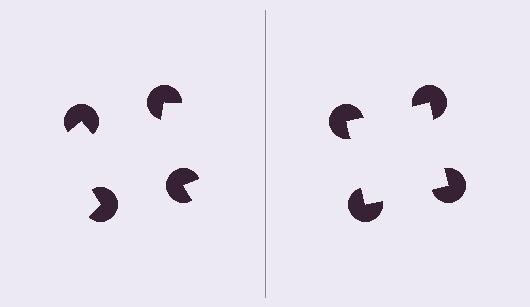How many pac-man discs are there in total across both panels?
8 — 4 on each side.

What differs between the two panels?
The pac-man discs are positioned identically on both sides; only the wedge orientations differ. On the right they align to a square; on the left they are misaligned.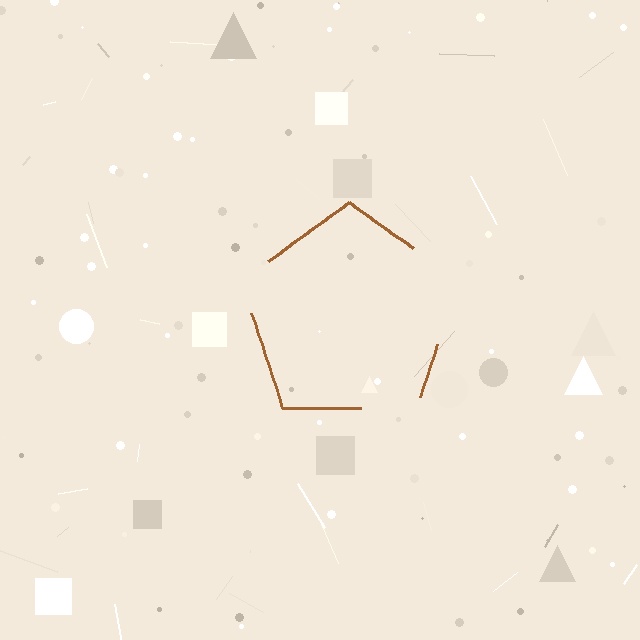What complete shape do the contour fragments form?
The contour fragments form a pentagon.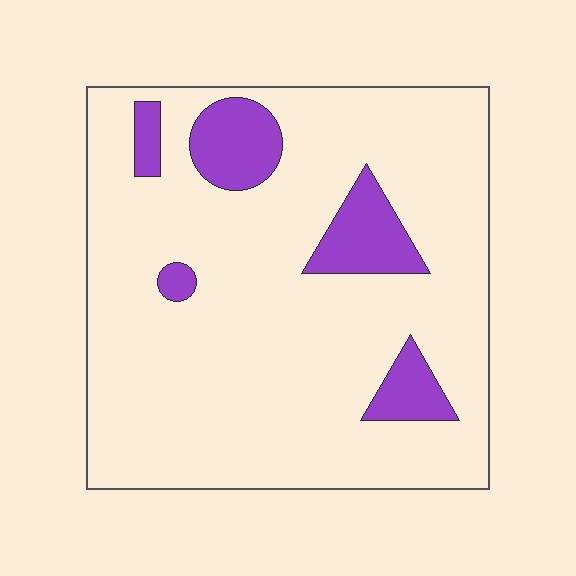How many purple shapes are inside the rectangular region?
5.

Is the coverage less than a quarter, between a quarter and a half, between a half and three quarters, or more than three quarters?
Less than a quarter.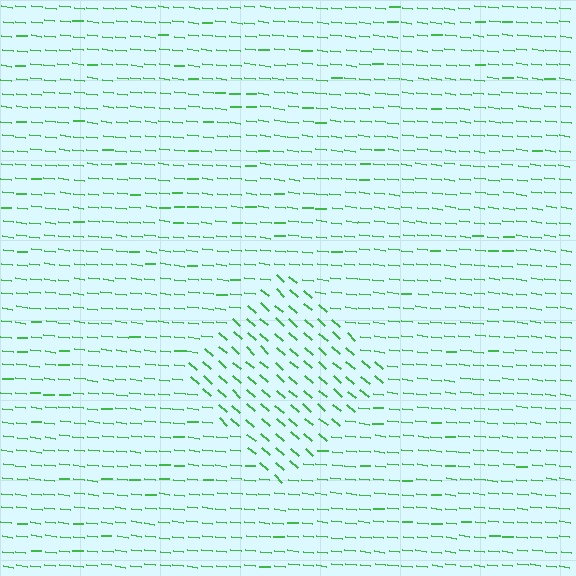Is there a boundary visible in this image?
Yes, there is a texture boundary formed by a change in line orientation.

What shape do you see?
I see a diamond.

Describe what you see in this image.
The image is filled with small green line segments. A diamond region in the image has lines oriented differently from the surrounding lines, creating a visible texture boundary.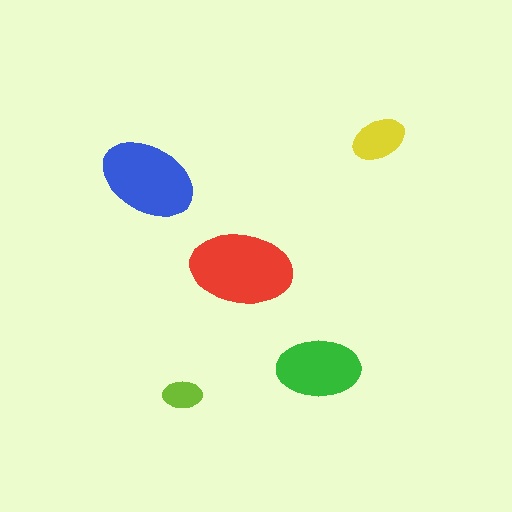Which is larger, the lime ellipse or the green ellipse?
The green one.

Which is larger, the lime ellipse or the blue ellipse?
The blue one.